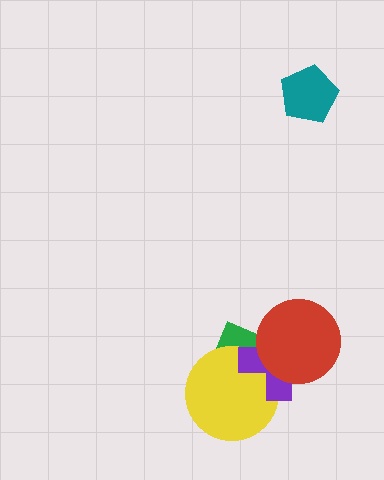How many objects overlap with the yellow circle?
2 objects overlap with the yellow circle.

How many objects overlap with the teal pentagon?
0 objects overlap with the teal pentagon.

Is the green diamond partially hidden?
Yes, it is partially covered by another shape.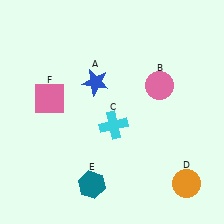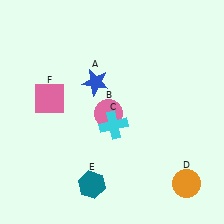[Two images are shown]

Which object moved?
The pink circle (B) moved left.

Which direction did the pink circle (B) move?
The pink circle (B) moved left.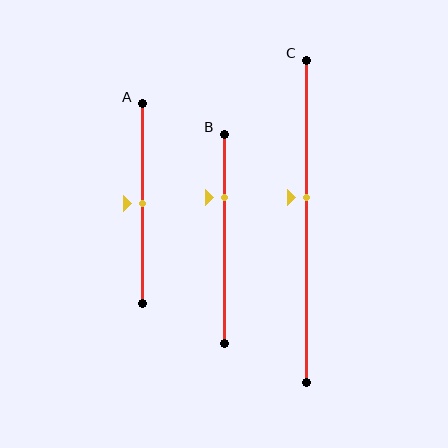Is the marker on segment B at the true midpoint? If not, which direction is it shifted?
No, the marker on segment B is shifted upward by about 20% of the segment length.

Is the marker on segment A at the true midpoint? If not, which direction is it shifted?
Yes, the marker on segment A is at the true midpoint.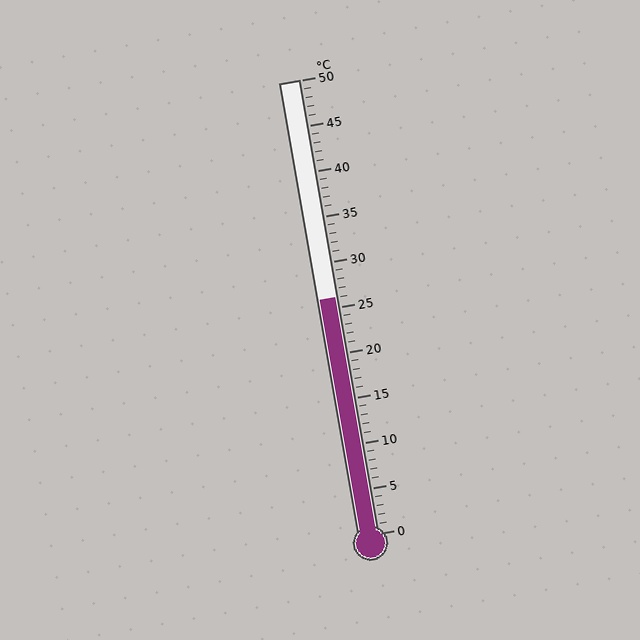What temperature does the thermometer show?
The thermometer shows approximately 26°C.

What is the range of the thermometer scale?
The thermometer scale ranges from 0°C to 50°C.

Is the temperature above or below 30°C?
The temperature is below 30°C.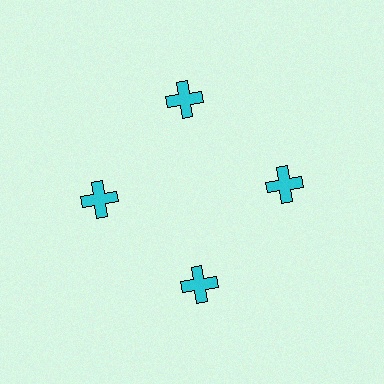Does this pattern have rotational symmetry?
Yes, this pattern has 4-fold rotational symmetry. It looks the same after rotating 90 degrees around the center.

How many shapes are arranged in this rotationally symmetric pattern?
There are 4 shapes, arranged in 4 groups of 1.